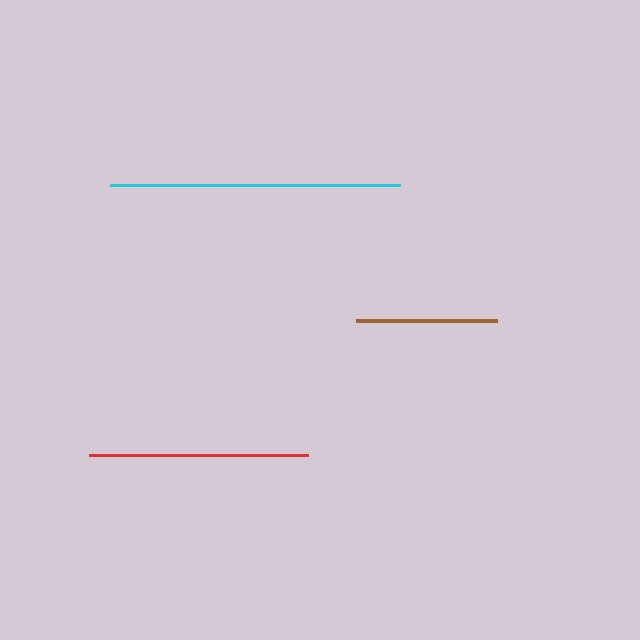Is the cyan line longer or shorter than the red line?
The cyan line is longer than the red line.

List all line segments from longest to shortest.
From longest to shortest: cyan, red, brown.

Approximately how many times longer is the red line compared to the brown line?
The red line is approximately 1.5 times the length of the brown line.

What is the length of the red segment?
The red segment is approximately 218 pixels long.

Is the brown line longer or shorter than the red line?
The red line is longer than the brown line.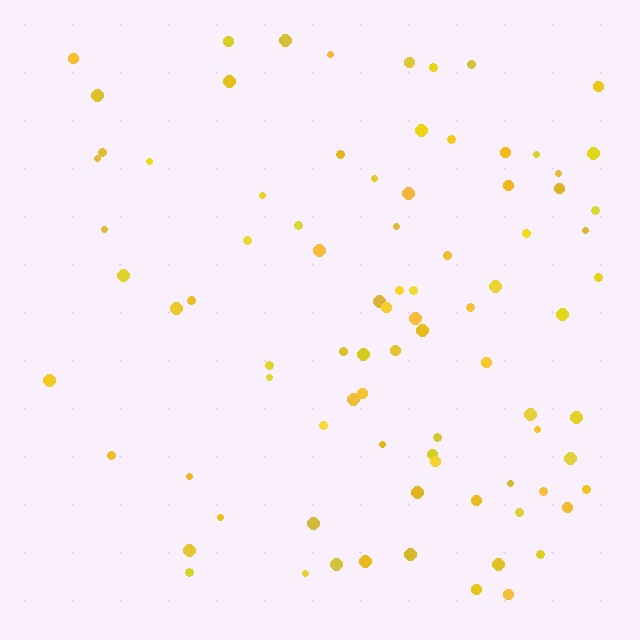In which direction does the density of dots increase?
From left to right, with the right side densest.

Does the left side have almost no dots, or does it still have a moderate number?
Still a moderate number, just noticeably fewer than the right.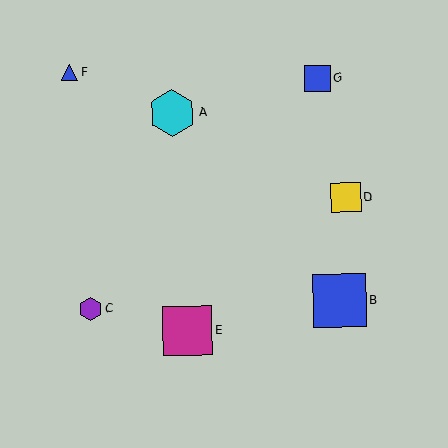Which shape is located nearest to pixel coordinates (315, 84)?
The blue square (labeled G) at (317, 78) is nearest to that location.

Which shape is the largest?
The blue square (labeled B) is the largest.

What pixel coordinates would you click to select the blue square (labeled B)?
Click at (339, 301) to select the blue square B.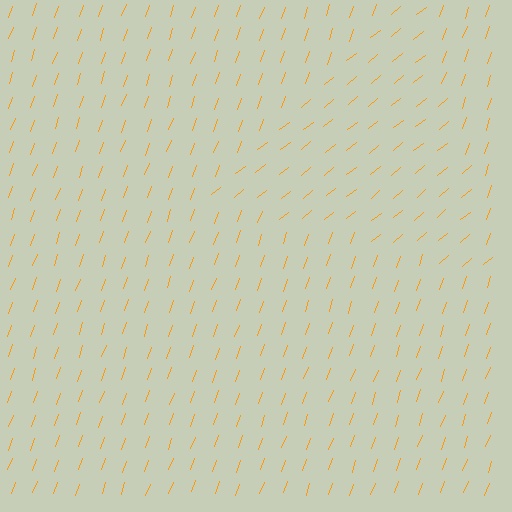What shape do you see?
I see a triangle.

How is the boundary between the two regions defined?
The boundary is defined purely by a change in line orientation (approximately 32 degrees difference). All lines are the same color and thickness.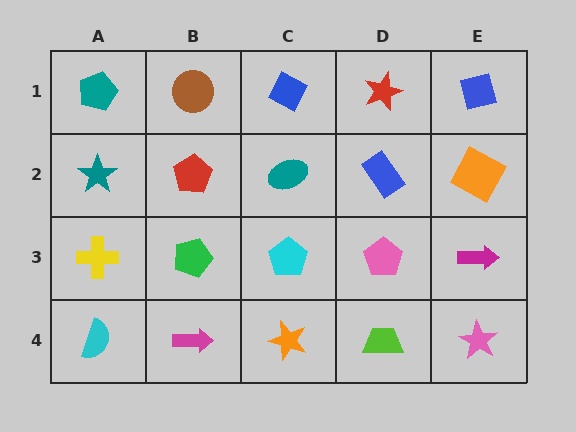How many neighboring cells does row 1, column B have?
3.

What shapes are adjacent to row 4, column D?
A pink pentagon (row 3, column D), an orange star (row 4, column C), a pink star (row 4, column E).